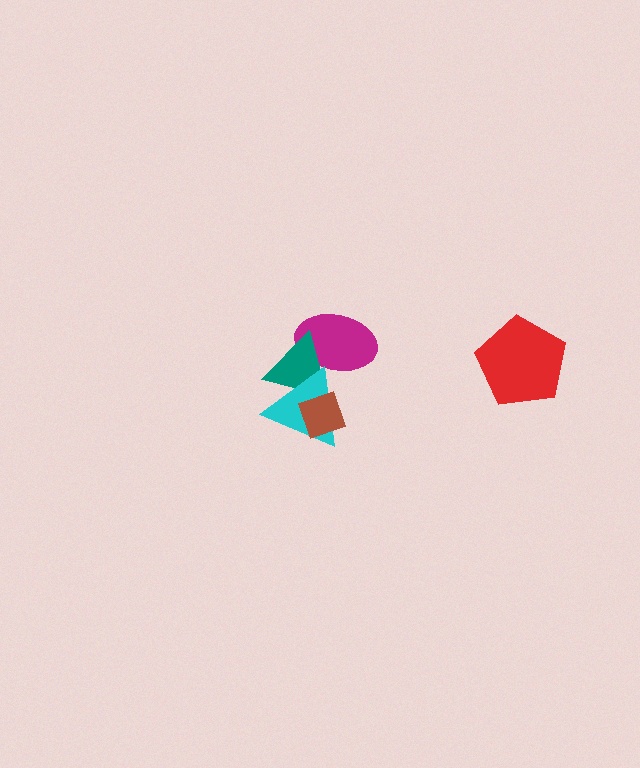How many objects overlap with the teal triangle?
3 objects overlap with the teal triangle.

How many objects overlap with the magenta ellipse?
2 objects overlap with the magenta ellipse.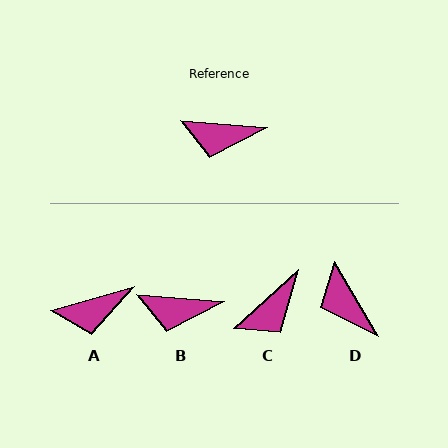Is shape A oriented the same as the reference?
No, it is off by about 21 degrees.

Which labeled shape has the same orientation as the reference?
B.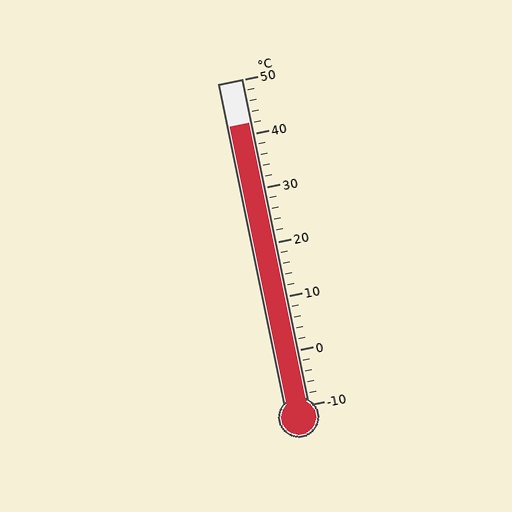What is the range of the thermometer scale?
The thermometer scale ranges from -10°C to 50°C.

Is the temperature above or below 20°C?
The temperature is above 20°C.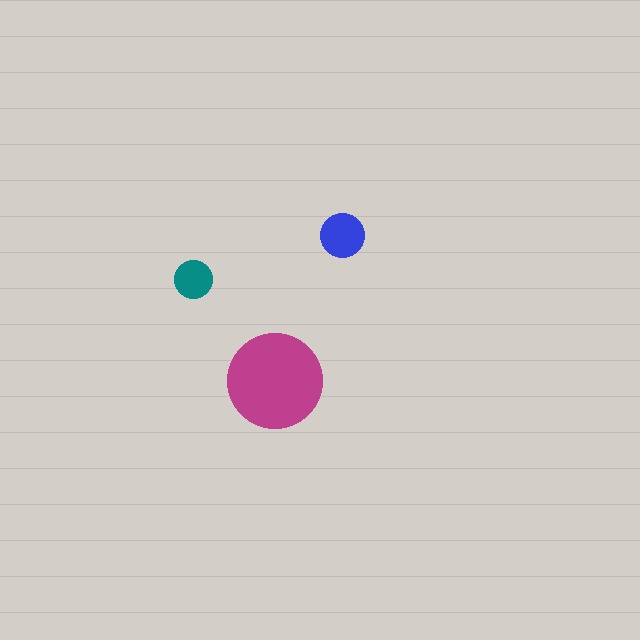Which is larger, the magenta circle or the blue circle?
The magenta one.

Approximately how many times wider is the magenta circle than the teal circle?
About 2.5 times wider.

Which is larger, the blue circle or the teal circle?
The blue one.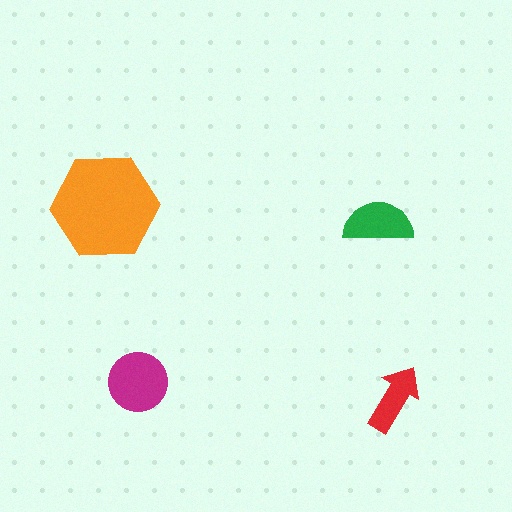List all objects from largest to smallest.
The orange hexagon, the magenta circle, the green semicircle, the red arrow.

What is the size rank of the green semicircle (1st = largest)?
3rd.